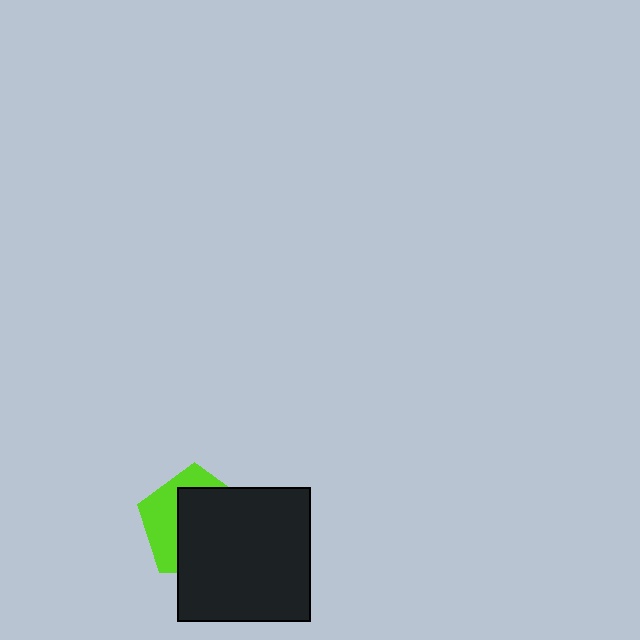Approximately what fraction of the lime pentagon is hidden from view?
Roughly 62% of the lime pentagon is hidden behind the black square.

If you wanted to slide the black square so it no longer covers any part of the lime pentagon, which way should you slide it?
Slide it toward the lower-right — that is the most direct way to separate the two shapes.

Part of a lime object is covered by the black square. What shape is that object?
It is a pentagon.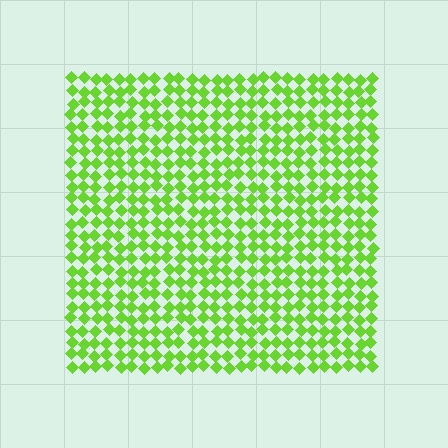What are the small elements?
The small elements are diamonds.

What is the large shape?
The large shape is a square.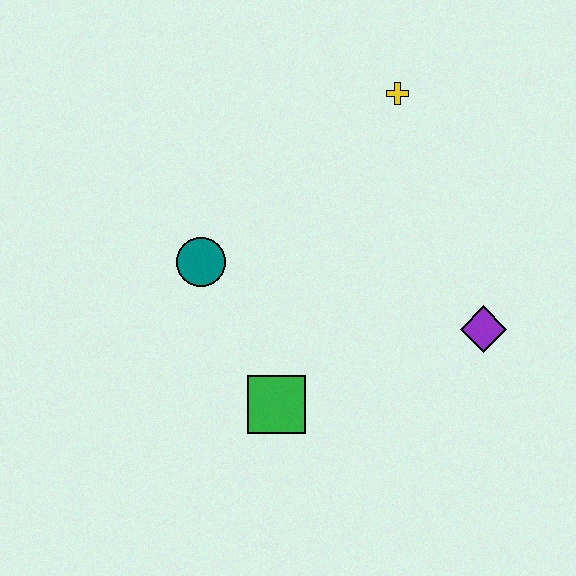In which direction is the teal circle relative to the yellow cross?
The teal circle is to the left of the yellow cross.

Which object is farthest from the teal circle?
The purple diamond is farthest from the teal circle.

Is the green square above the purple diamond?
No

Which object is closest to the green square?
The teal circle is closest to the green square.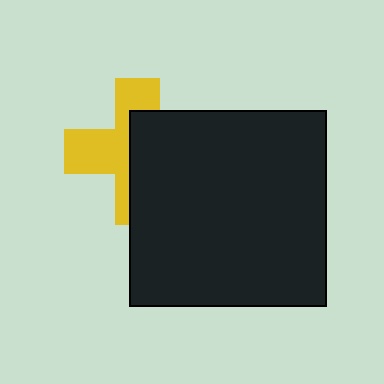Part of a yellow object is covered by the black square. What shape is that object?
It is a cross.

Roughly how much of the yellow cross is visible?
About half of it is visible (roughly 48%).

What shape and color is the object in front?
The object in front is a black square.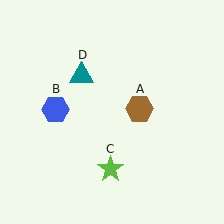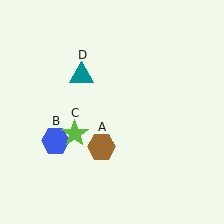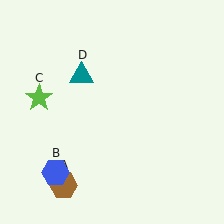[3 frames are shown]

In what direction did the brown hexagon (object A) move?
The brown hexagon (object A) moved down and to the left.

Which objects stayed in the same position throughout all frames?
Teal triangle (object D) remained stationary.